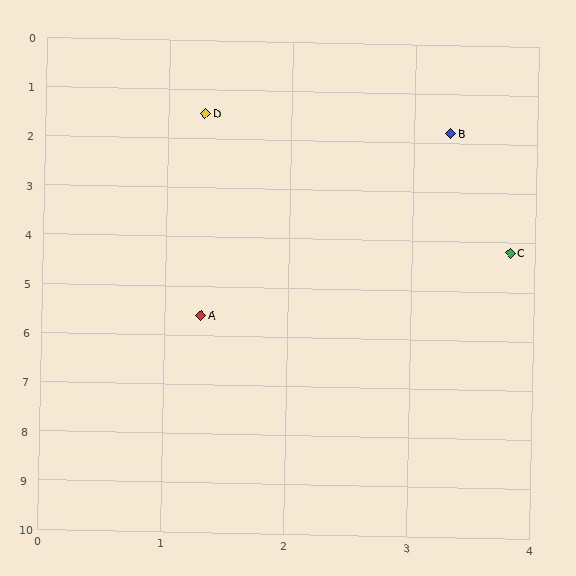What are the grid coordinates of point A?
Point A is at approximately (1.3, 5.6).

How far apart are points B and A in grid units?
Points B and A are about 4.3 grid units apart.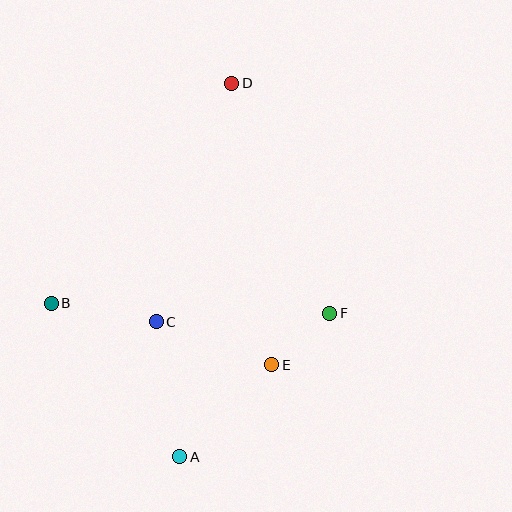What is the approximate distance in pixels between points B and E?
The distance between B and E is approximately 229 pixels.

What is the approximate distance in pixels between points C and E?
The distance between C and E is approximately 123 pixels.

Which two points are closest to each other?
Points E and F are closest to each other.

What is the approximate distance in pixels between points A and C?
The distance between A and C is approximately 137 pixels.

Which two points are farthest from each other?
Points A and D are farthest from each other.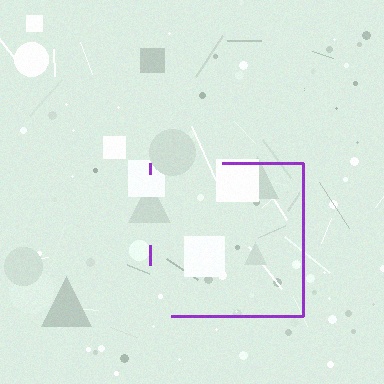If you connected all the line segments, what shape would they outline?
They would outline a square.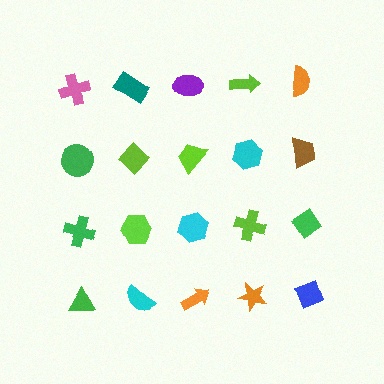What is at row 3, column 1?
A green cross.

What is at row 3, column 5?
A green diamond.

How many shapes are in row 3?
5 shapes.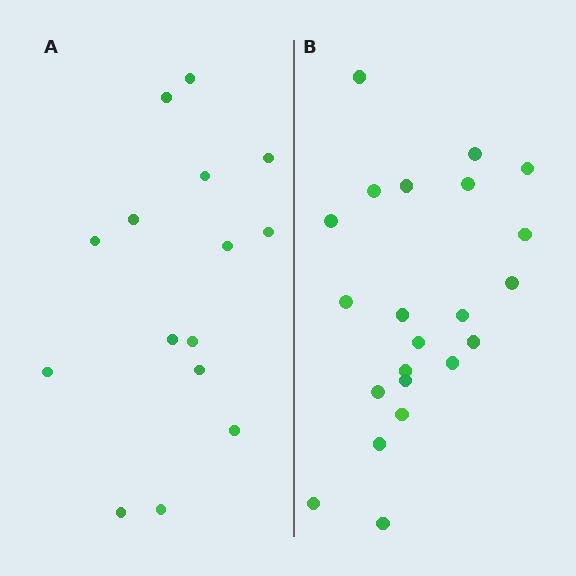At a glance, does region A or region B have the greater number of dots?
Region B (the right region) has more dots.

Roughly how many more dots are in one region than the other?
Region B has roughly 8 or so more dots than region A.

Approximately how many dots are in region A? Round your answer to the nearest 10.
About 20 dots. (The exact count is 15, which rounds to 20.)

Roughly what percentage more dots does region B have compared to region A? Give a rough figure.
About 45% more.